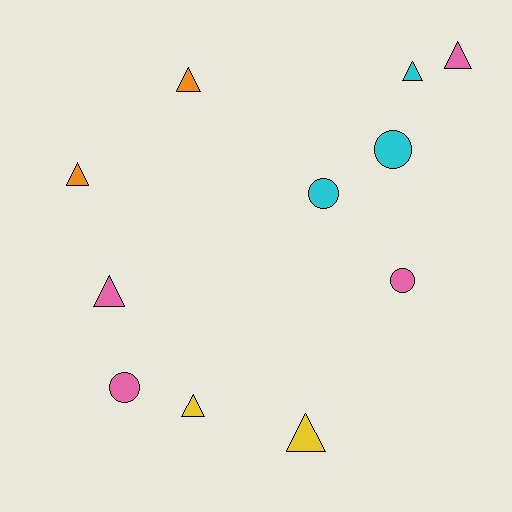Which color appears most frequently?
Pink, with 4 objects.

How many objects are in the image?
There are 11 objects.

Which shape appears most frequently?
Triangle, with 7 objects.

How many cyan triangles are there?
There is 1 cyan triangle.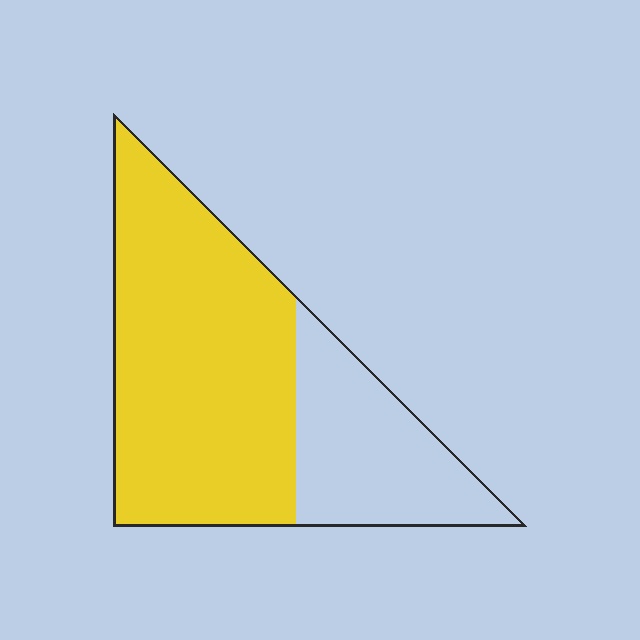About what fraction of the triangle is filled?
About two thirds (2/3).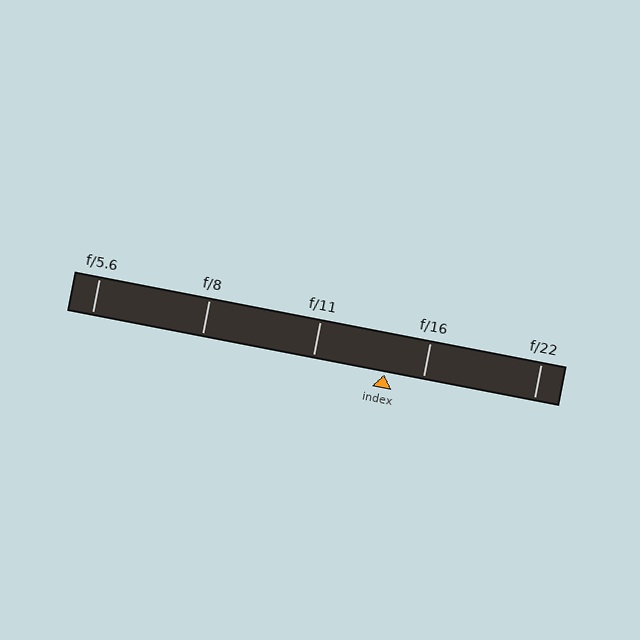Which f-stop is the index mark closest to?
The index mark is closest to f/16.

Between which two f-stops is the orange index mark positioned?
The index mark is between f/11 and f/16.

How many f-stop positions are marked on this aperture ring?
There are 5 f-stop positions marked.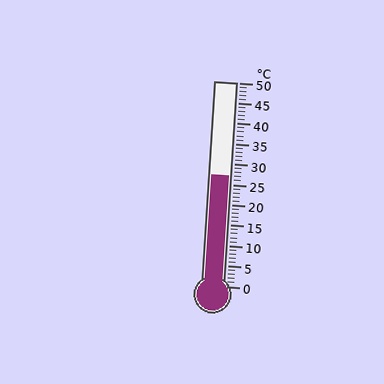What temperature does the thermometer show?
The thermometer shows approximately 27°C.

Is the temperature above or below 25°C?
The temperature is above 25°C.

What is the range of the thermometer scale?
The thermometer scale ranges from 0°C to 50°C.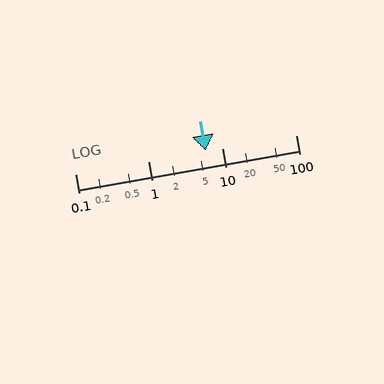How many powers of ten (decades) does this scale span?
The scale spans 3 decades, from 0.1 to 100.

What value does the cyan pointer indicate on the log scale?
The pointer indicates approximately 6.